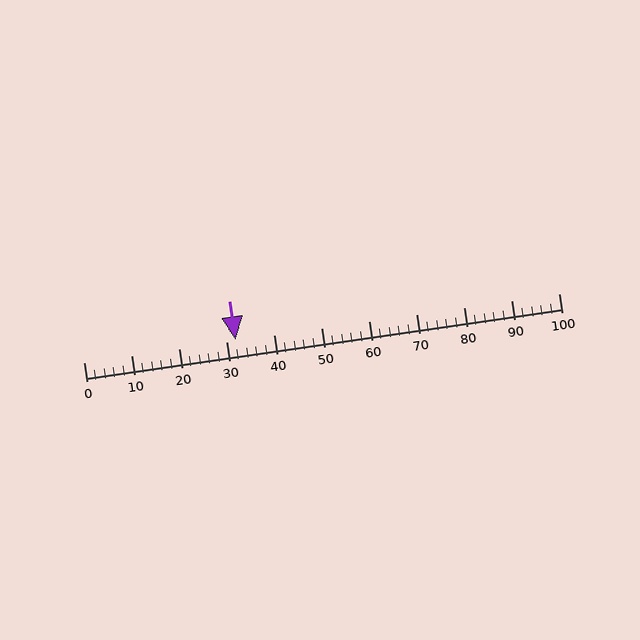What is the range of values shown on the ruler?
The ruler shows values from 0 to 100.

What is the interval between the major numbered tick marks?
The major tick marks are spaced 10 units apart.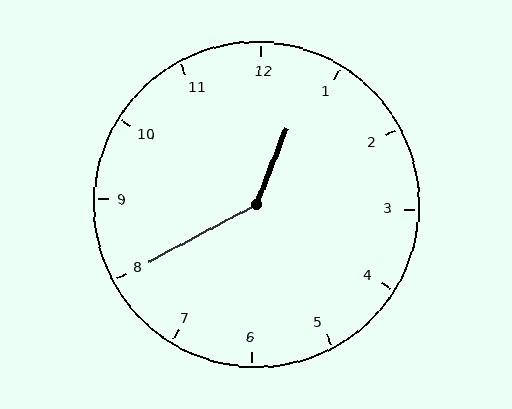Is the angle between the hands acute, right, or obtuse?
It is obtuse.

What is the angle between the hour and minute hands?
Approximately 140 degrees.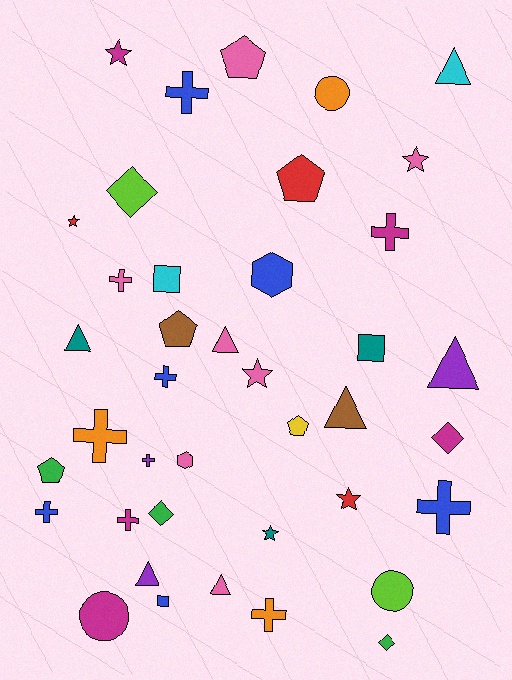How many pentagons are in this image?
There are 5 pentagons.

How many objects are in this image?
There are 40 objects.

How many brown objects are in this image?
There are 2 brown objects.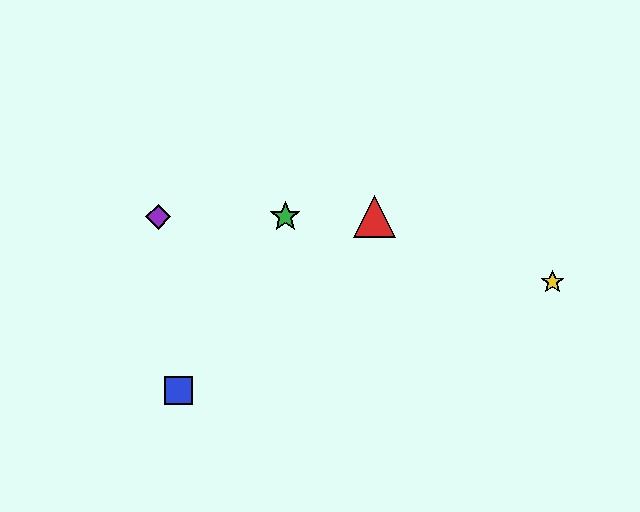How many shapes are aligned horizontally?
3 shapes (the red triangle, the green star, the purple diamond) are aligned horizontally.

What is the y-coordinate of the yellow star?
The yellow star is at y≈282.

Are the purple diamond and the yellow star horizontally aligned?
No, the purple diamond is at y≈217 and the yellow star is at y≈282.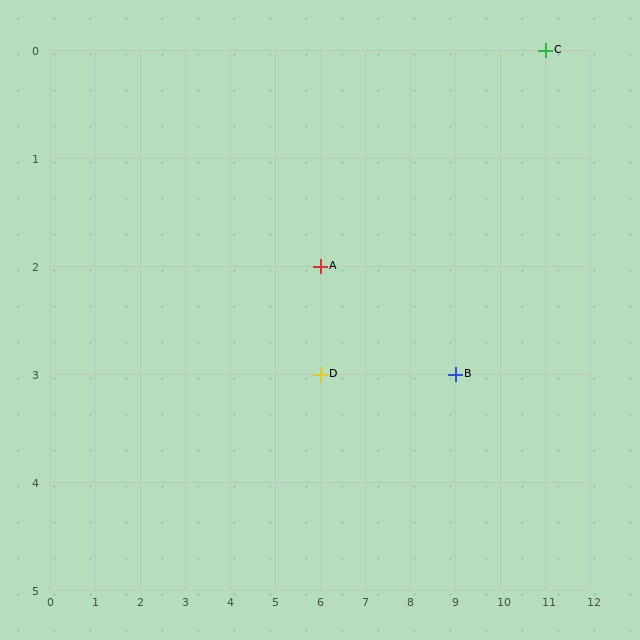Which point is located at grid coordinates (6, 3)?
Point D is at (6, 3).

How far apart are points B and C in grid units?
Points B and C are 2 columns and 3 rows apart (about 3.6 grid units diagonally).